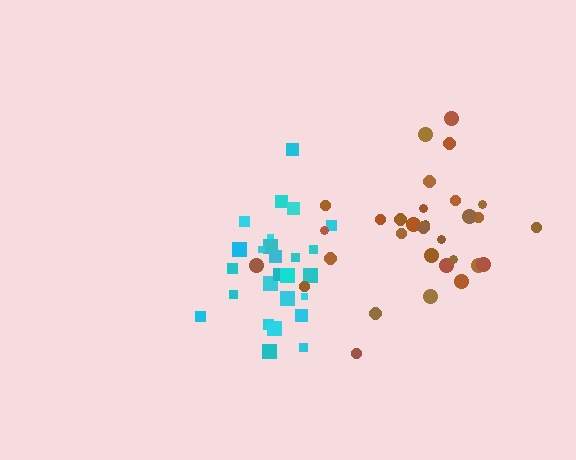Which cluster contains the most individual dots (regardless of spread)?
Brown (31).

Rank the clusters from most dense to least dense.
cyan, brown.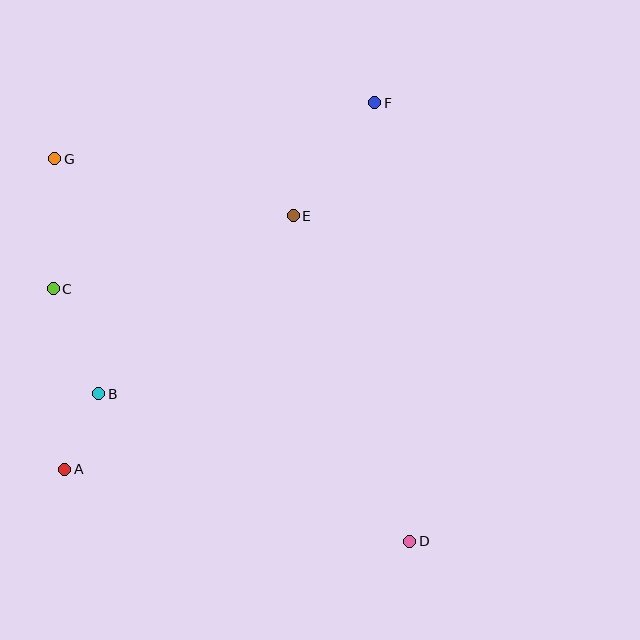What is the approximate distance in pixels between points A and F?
The distance between A and F is approximately 480 pixels.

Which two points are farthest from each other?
Points D and G are farthest from each other.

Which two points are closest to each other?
Points A and B are closest to each other.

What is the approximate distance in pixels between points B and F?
The distance between B and F is approximately 401 pixels.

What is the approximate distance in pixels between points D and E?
The distance between D and E is approximately 346 pixels.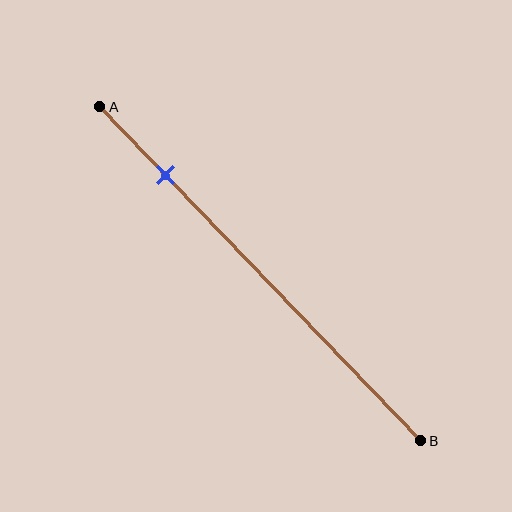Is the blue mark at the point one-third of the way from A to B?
No, the mark is at about 20% from A, not at the 33% one-third point.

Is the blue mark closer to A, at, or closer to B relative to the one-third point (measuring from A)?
The blue mark is closer to point A than the one-third point of segment AB.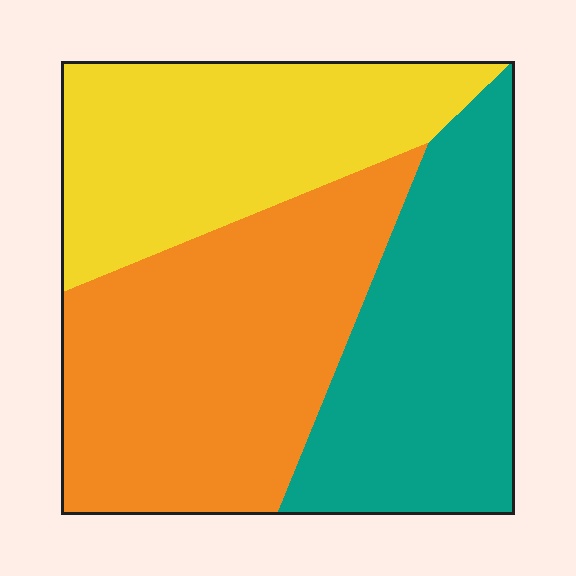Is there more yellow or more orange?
Orange.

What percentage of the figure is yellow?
Yellow takes up between a sixth and a third of the figure.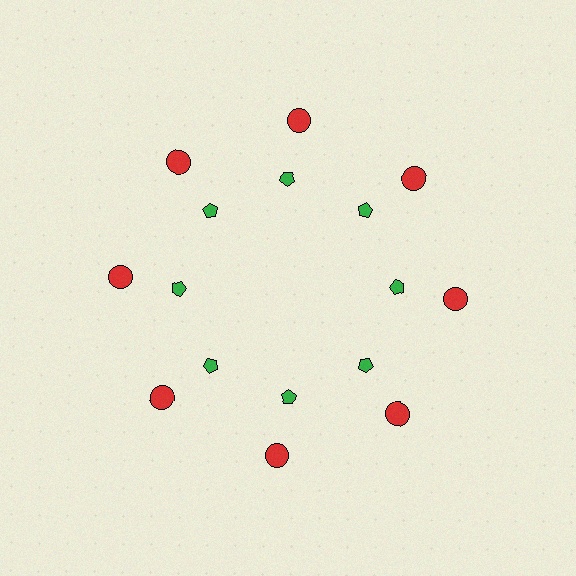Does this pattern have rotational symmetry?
Yes, this pattern has 8-fold rotational symmetry. It looks the same after rotating 45 degrees around the center.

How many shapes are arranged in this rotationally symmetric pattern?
There are 16 shapes, arranged in 8 groups of 2.